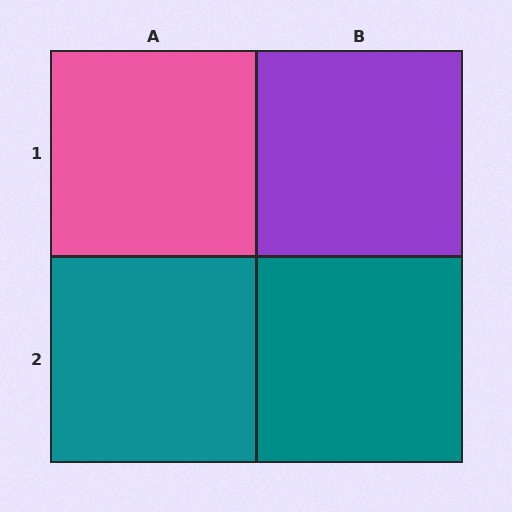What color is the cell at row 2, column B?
Teal.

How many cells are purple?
1 cell is purple.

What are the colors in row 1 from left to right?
Pink, purple.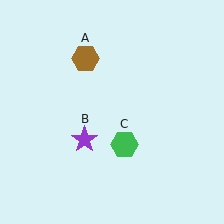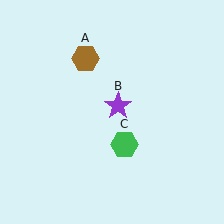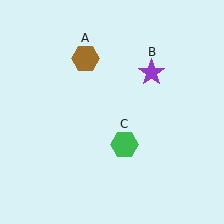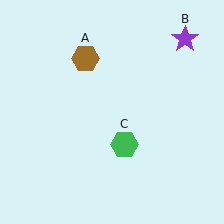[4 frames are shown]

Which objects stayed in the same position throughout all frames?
Brown hexagon (object A) and green hexagon (object C) remained stationary.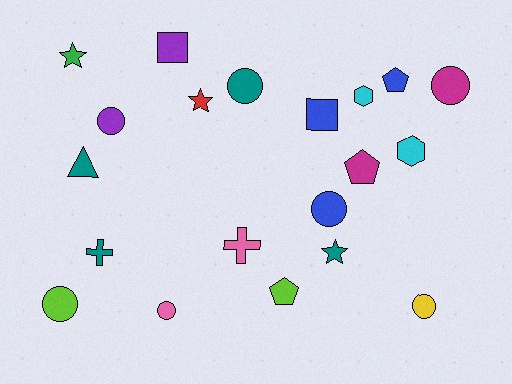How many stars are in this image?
There are 3 stars.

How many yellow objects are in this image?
There is 1 yellow object.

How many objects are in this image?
There are 20 objects.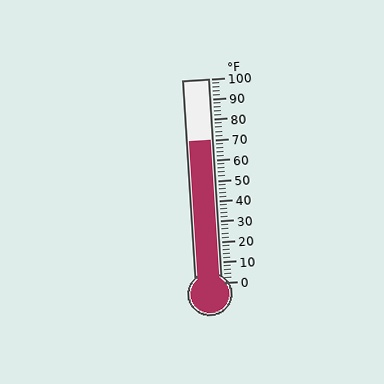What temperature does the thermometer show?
The thermometer shows approximately 70°F.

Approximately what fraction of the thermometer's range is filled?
The thermometer is filled to approximately 70% of its range.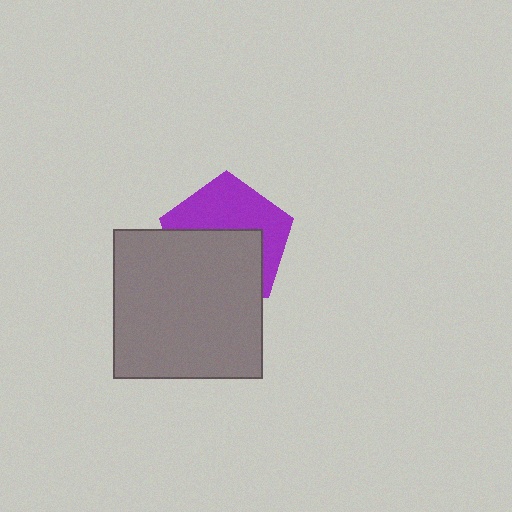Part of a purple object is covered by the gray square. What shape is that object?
It is a pentagon.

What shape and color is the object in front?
The object in front is a gray square.